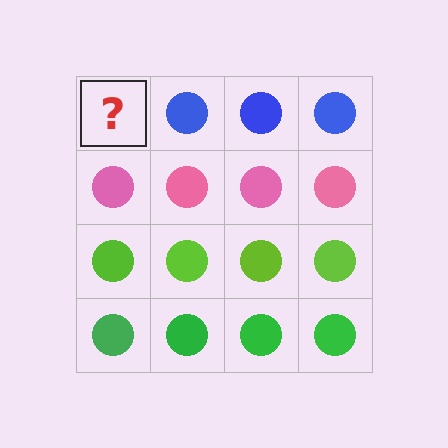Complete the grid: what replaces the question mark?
The question mark should be replaced with a blue circle.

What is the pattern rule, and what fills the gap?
The rule is that each row has a consistent color. The gap should be filled with a blue circle.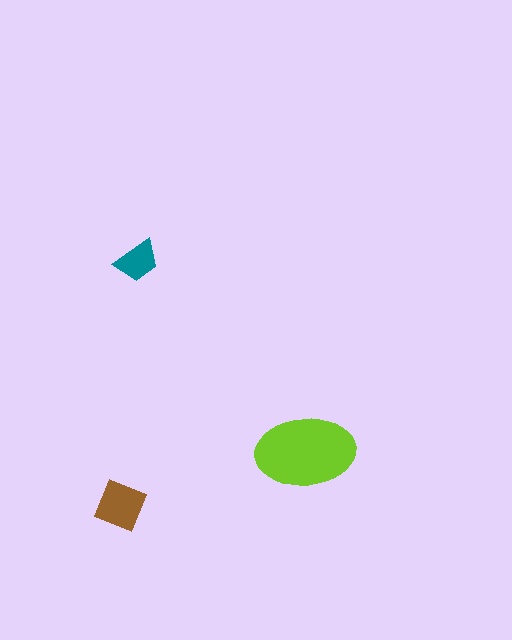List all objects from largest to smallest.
The lime ellipse, the brown diamond, the teal trapezoid.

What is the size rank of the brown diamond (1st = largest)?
2nd.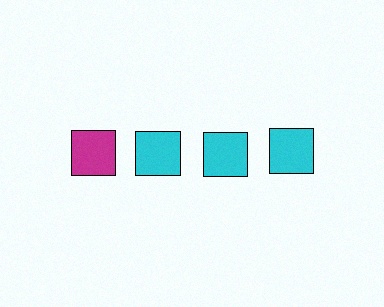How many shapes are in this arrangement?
There are 4 shapes arranged in a grid pattern.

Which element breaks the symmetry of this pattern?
The magenta square in the top row, leftmost column breaks the symmetry. All other shapes are cyan squares.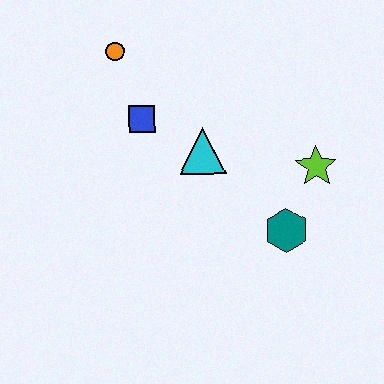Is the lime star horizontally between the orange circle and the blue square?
No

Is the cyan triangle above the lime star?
Yes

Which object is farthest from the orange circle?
The teal hexagon is farthest from the orange circle.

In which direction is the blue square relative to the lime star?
The blue square is to the left of the lime star.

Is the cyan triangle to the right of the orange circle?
Yes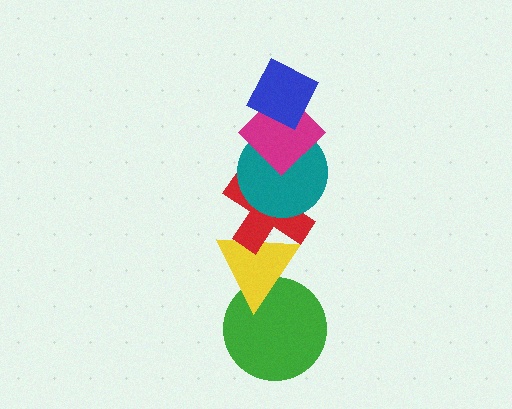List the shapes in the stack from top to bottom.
From top to bottom: the blue diamond, the magenta diamond, the teal circle, the red cross, the yellow triangle, the green circle.